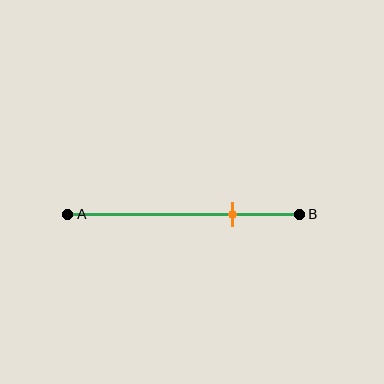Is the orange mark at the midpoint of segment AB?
No, the mark is at about 70% from A, not at the 50% midpoint.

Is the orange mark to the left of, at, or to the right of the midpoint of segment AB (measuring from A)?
The orange mark is to the right of the midpoint of segment AB.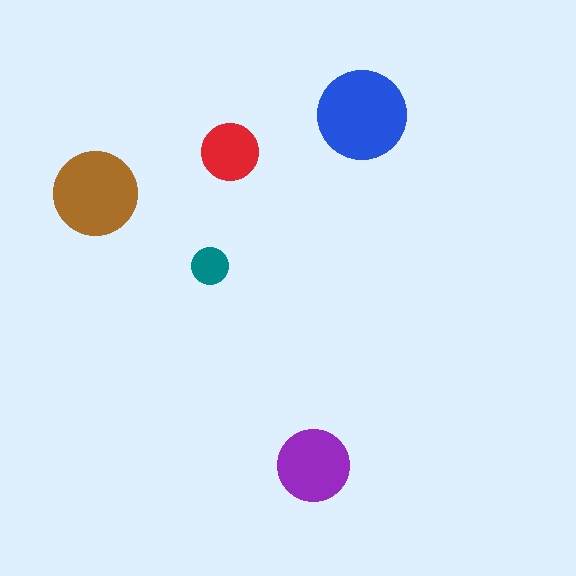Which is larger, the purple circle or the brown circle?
The brown one.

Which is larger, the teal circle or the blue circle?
The blue one.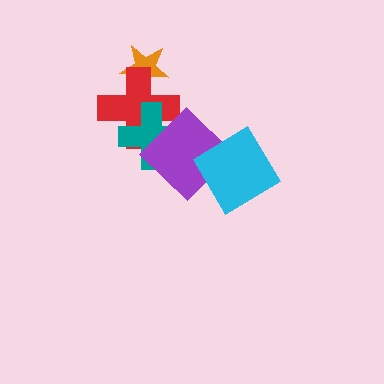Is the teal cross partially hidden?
Yes, it is partially covered by another shape.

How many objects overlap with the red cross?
2 objects overlap with the red cross.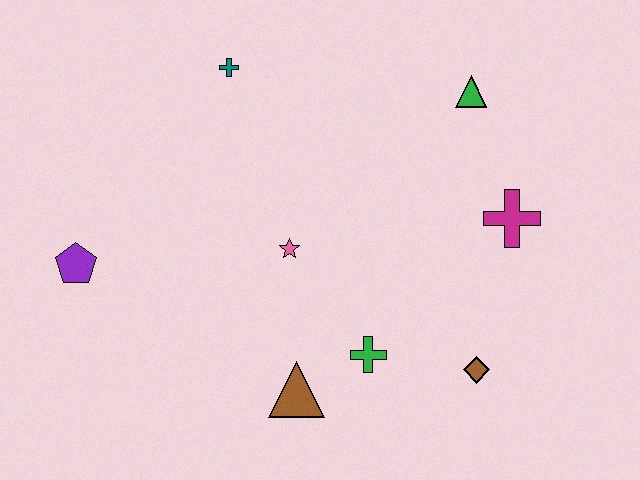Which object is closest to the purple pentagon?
The pink star is closest to the purple pentagon.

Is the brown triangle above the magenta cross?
No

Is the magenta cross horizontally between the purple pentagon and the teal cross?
No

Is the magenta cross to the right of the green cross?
Yes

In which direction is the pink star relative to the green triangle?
The pink star is to the left of the green triangle.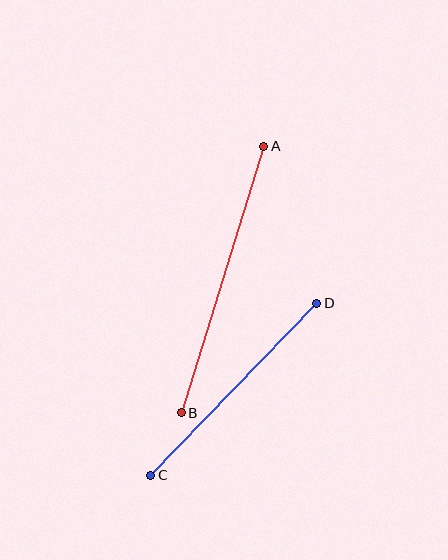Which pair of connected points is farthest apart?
Points A and B are farthest apart.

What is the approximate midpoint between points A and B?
The midpoint is at approximately (222, 280) pixels.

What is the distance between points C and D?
The distance is approximately 239 pixels.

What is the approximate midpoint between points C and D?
The midpoint is at approximately (234, 389) pixels.